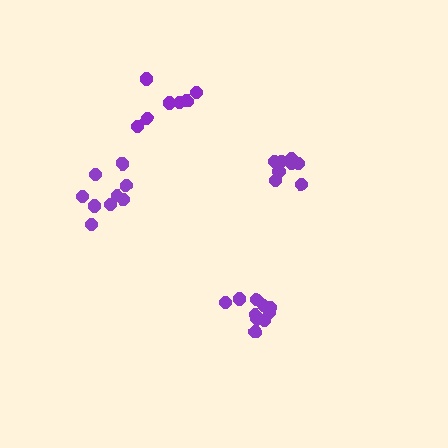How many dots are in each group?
Group 1: 9 dots, Group 2: 8 dots, Group 3: 10 dots, Group 4: 7 dots (34 total).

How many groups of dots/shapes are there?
There are 4 groups.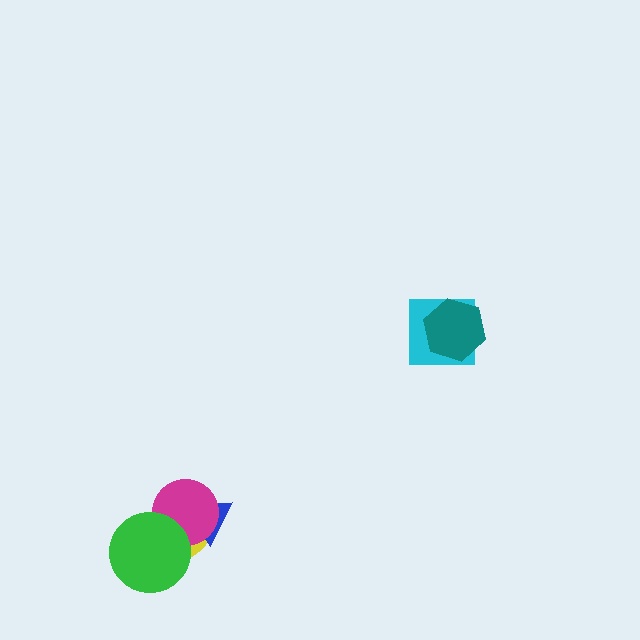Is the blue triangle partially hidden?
Yes, it is partially covered by another shape.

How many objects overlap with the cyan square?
1 object overlaps with the cyan square.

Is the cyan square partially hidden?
Yes, it is partially covered by another shape.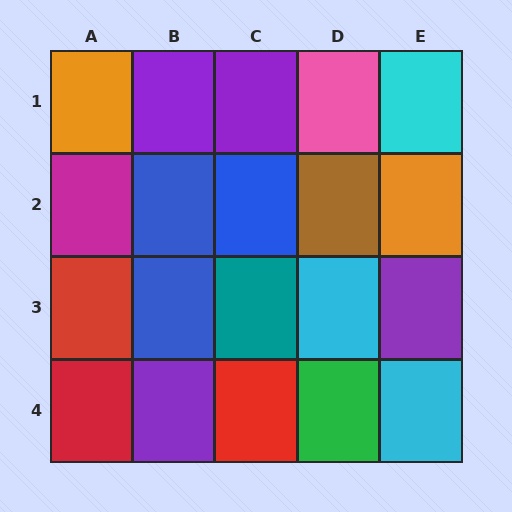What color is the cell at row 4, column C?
Red.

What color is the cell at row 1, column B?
Purple.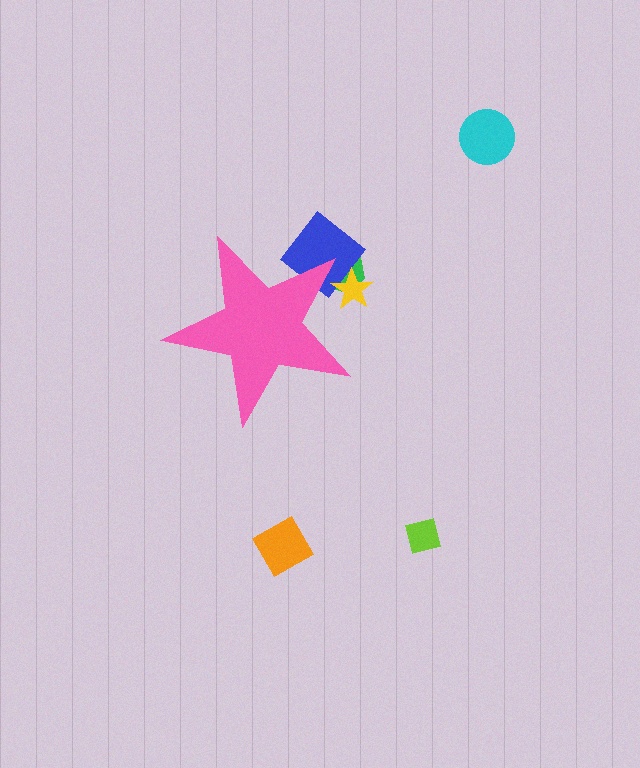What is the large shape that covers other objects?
A pink star.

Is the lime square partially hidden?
No, the lime square is fully visible.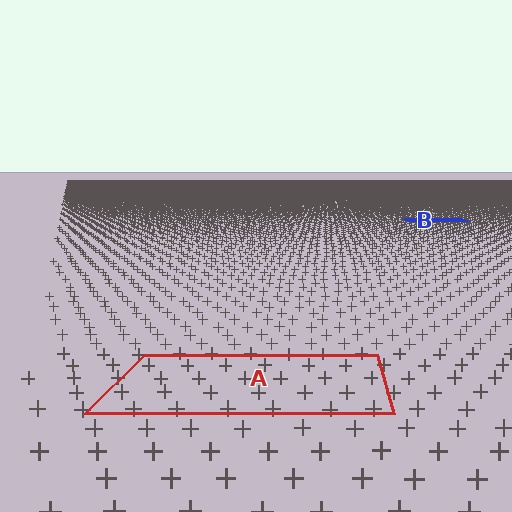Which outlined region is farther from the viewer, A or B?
Region B is farther from the viewer — the texture elements inside it appear smaller and more densely packed.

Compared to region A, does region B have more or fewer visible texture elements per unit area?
Region B has more texture elements per unit area — they are packed more densely because it is farther away.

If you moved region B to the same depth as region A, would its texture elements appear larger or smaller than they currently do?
They would appear larger. At a closer depth, the same texture elements are projected at a bigger on-screen size.